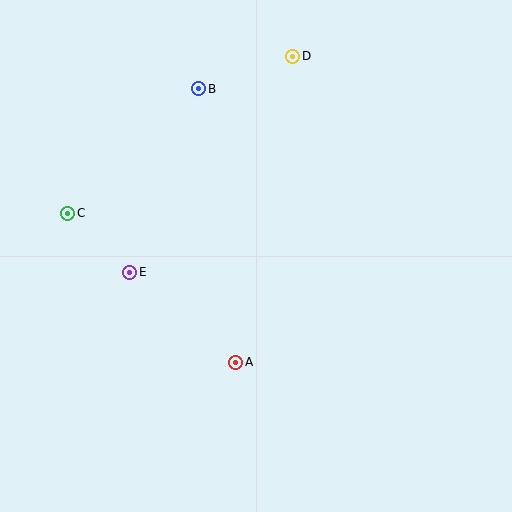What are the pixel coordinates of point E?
Point E is at (130, 273).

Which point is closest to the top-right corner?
Point D is closest to the top-right corner.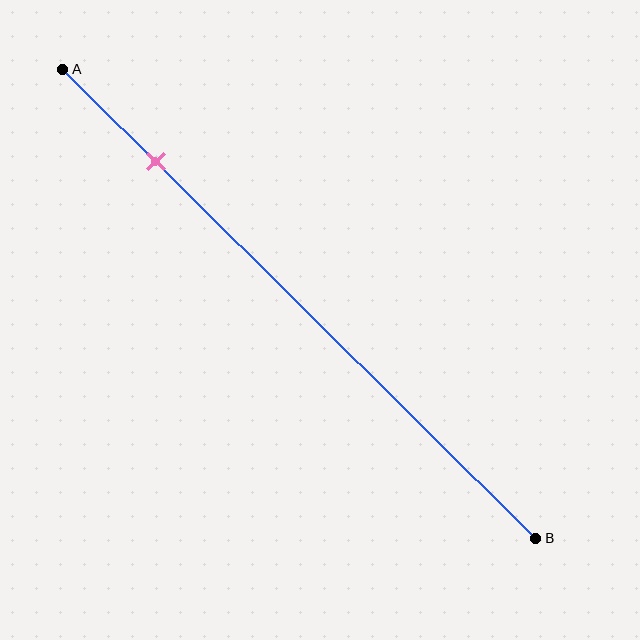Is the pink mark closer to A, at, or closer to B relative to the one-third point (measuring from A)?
The pink mark is closer to point A than the one-third point of segment AB.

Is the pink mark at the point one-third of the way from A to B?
No, the mark is at about 20% from A, not at the 33% one-third point.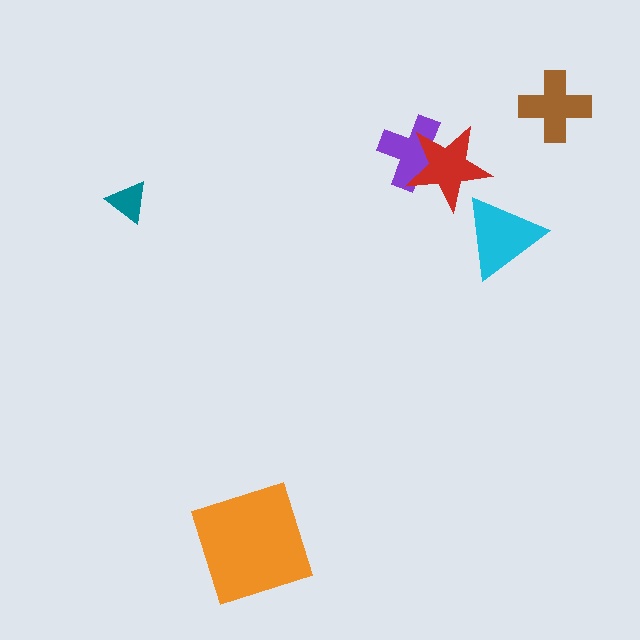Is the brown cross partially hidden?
No, no other shape covers it.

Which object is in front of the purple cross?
The red star is in front of the purple cross.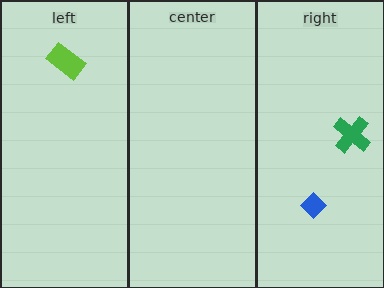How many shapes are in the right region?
2.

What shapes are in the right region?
The green cross, the blue diamond.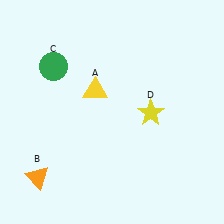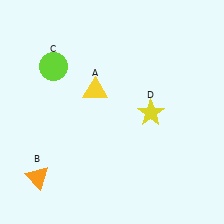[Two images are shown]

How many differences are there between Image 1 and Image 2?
There is 1 difference between the two images.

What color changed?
The circle (C) changed from green in Image 1 to lime in Image 2.